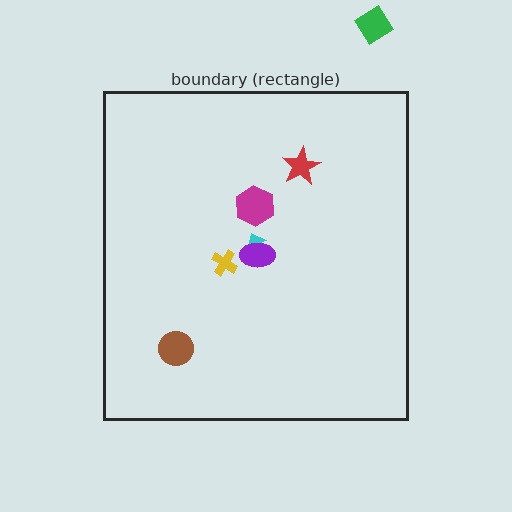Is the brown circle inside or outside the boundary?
Inside.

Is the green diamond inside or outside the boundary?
Outside.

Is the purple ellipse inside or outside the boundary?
Inside.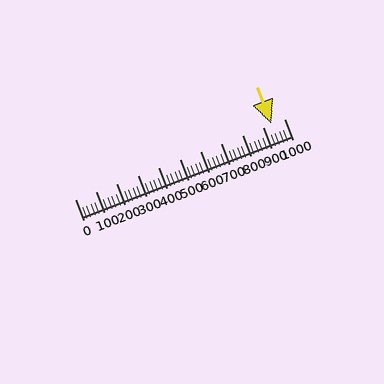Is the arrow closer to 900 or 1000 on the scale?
The arrow is closer to 900.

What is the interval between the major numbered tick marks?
The major tick marks are spaced 100 units apart.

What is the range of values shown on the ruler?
The ruler shows values from 0 to 1000.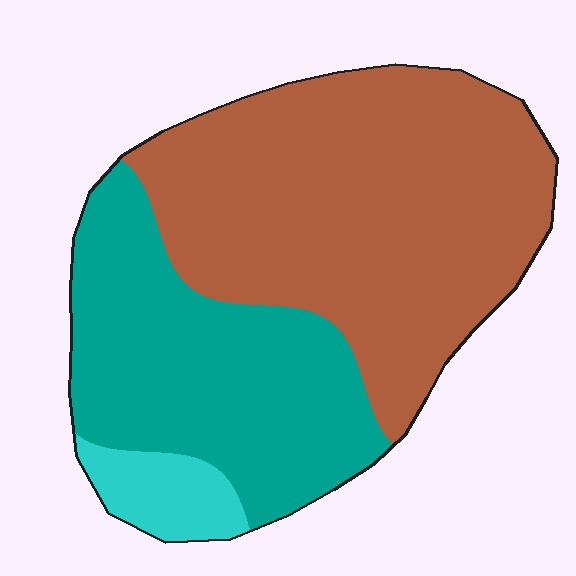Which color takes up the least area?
Cyan, at roughly 5%.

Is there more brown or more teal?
Brown.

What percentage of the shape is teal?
Teal takes up about three eighths (3/8) of the shape.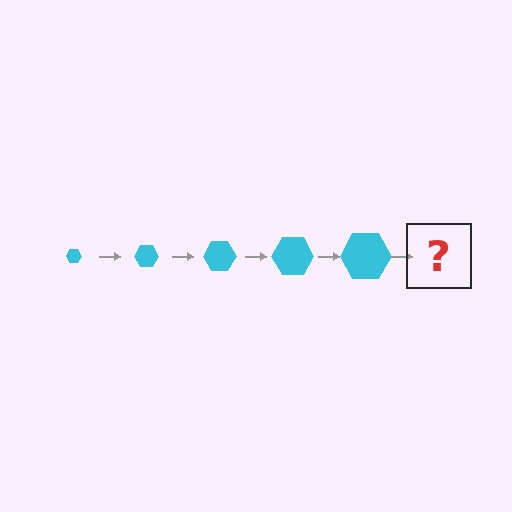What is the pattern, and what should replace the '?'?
The pattern is that the hexagon gets progressively larger each step. The '?' should be a cyan hexagon, larger than the previous one.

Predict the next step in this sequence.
The next step is a cyan hexagon, larger than the previous one.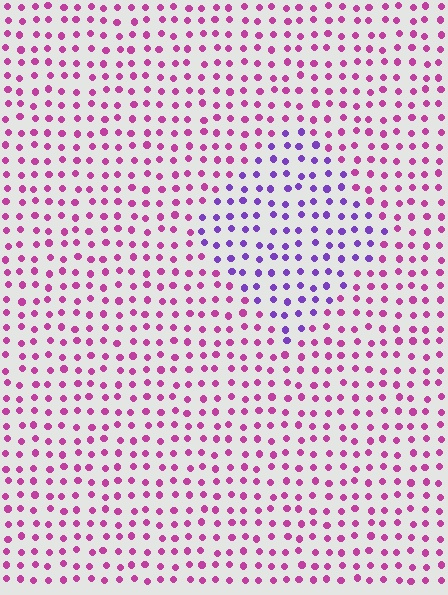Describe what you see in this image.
The image is filled with small magenta elements in a uniform arrangement. A diamond-shaped region is visible where the elements are tinted to a slightly different hue, forming a subtle color boundary.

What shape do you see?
I see a diamond.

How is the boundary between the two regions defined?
The boundary is defined purely by a slight shift in hue (about 46 degrees). Spacing, size, and orientation are identical on both sides.